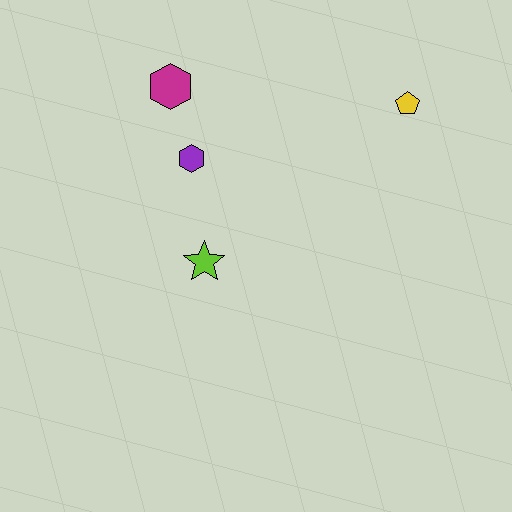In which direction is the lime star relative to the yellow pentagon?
The lime star is to the left of the yellow pentagon.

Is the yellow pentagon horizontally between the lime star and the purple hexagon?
No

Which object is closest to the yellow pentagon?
The purple hexagon is closest to the yellow pentagon.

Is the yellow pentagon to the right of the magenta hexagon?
Yes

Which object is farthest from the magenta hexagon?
The yellow pentagon is farthest from the magenta hexagon.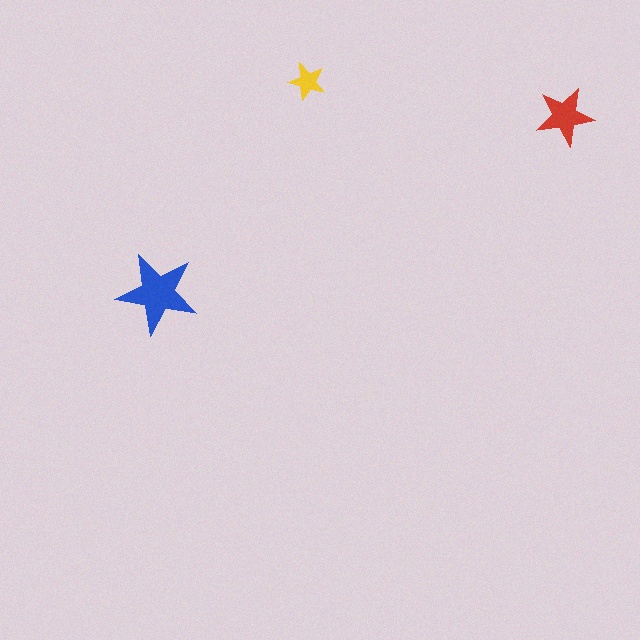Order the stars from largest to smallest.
the blue one, the red one, the yellow one.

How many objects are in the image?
There are 3 objects in the image.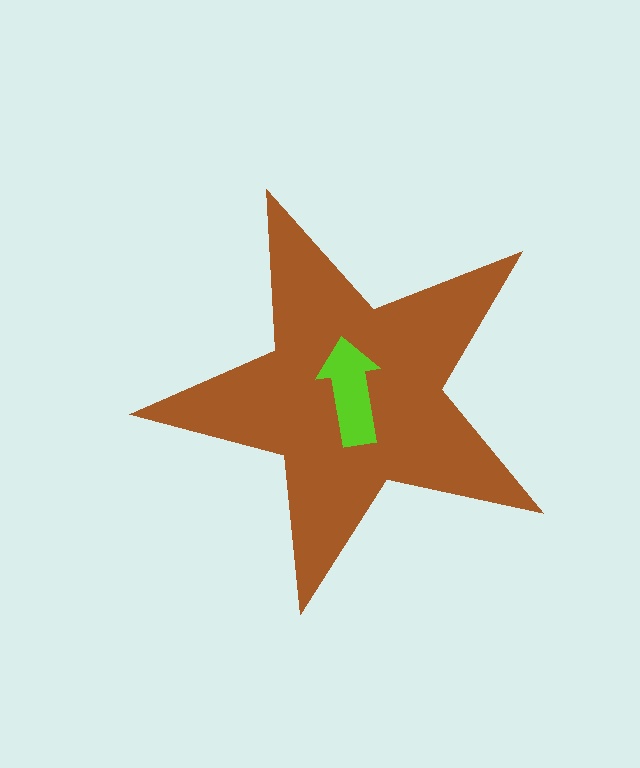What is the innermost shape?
The lime arrow.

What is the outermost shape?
The brown star.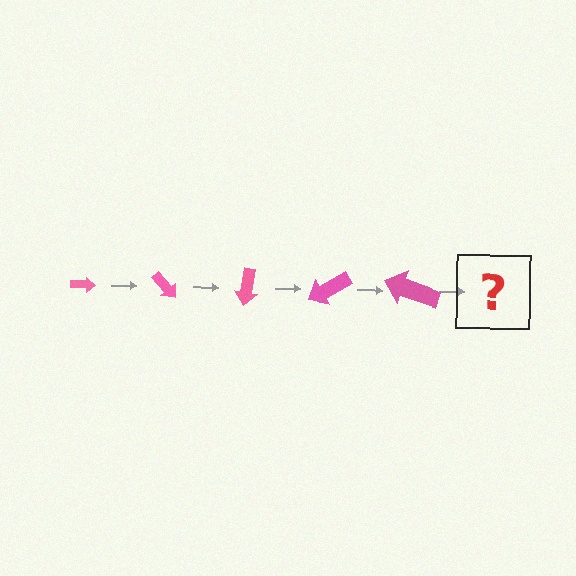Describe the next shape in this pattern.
It should be an arrow, larger than the previous one and rotated 250 degrees from the start.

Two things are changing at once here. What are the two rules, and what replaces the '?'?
The two rules are that the arrow grows larger each step and it rotates 50 degrees each step. The '?' should be an arrow, larger than the previous one and rotated 250 degrees from the start.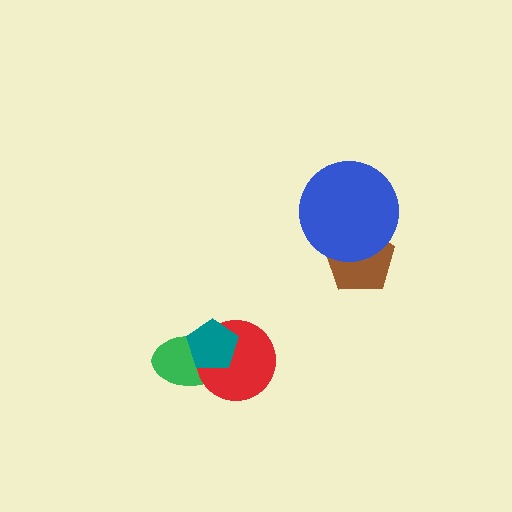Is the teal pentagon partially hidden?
No, no other shape covers it.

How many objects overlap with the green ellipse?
2 objects overlap with the green ellipse.